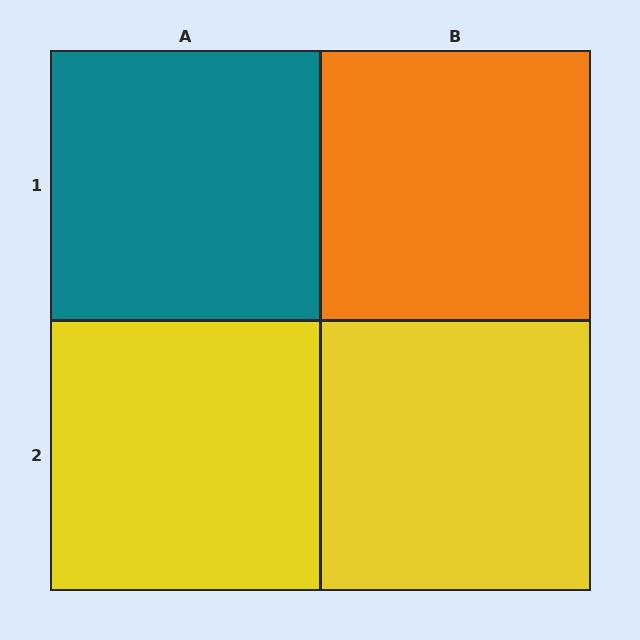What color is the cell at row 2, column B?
Yellow.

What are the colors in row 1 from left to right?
Teal, orange.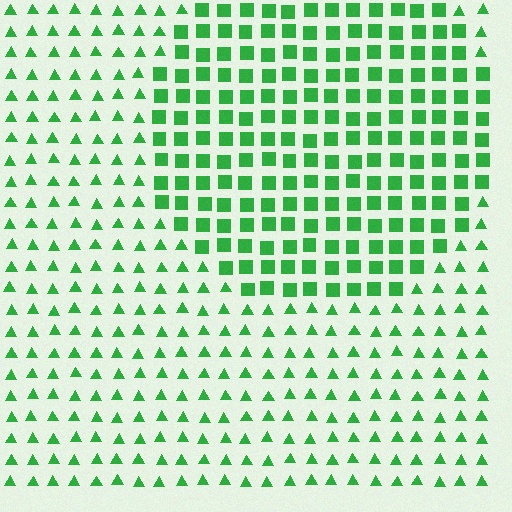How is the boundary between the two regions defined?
The boundary is defined by a change in element shape: squares inside vs. triangles outside. All elements share the same color and spacing.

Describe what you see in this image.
The image is filled with small green elements arranged in a uniform grid. A circle-shaped region contains squares, while the surrounding area contains triangles. The boundary is defined purely by the change in element shape.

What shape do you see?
I see a circle.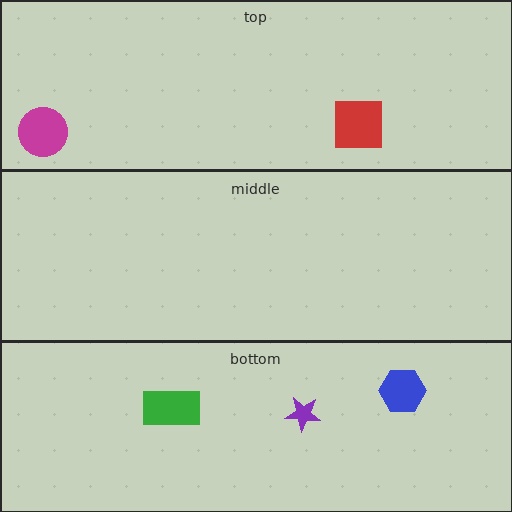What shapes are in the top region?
The red square, the magenta circle.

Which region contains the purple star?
The bottom region.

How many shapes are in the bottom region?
3.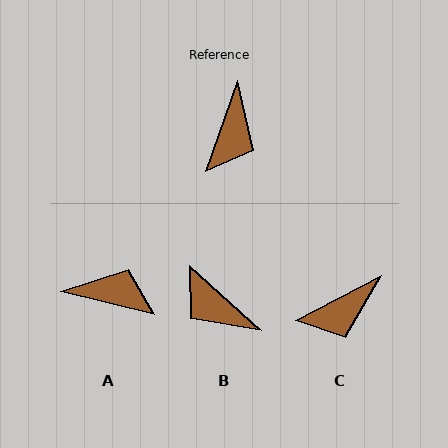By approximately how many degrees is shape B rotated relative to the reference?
Approximately 112 degrees clockwise.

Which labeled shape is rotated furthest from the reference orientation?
B, about 112 degrees away.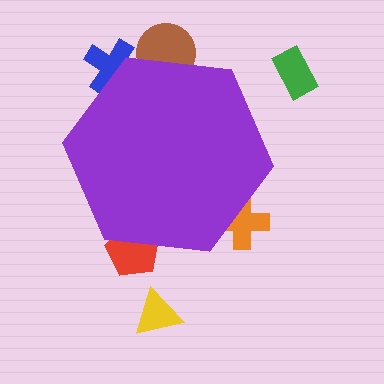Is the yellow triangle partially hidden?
No, the yellow triangle is fully visible.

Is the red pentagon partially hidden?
Yes, the red pentagon is partially hidden behind the purple hexagon.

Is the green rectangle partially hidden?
No, the green rectangle is fully visible.